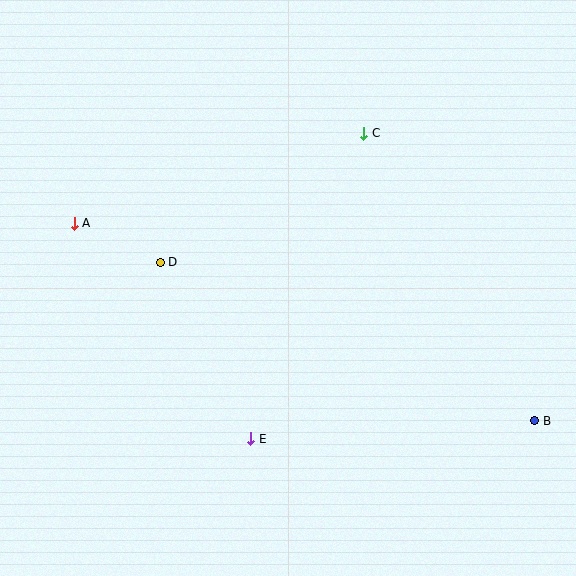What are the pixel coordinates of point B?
Point B is at (535, 421).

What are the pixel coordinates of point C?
Point C is at (364, 133).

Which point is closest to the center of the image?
Point D at (160, 262) is closest to the center.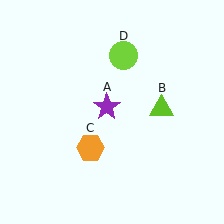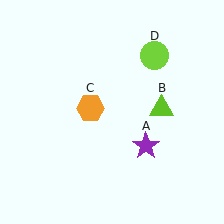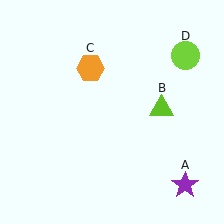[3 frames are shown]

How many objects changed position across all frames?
3 objects changed position: purple star (object A), orange hexagon (object C), lime circle (object D).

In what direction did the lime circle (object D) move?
The lime circle (object D) moved right.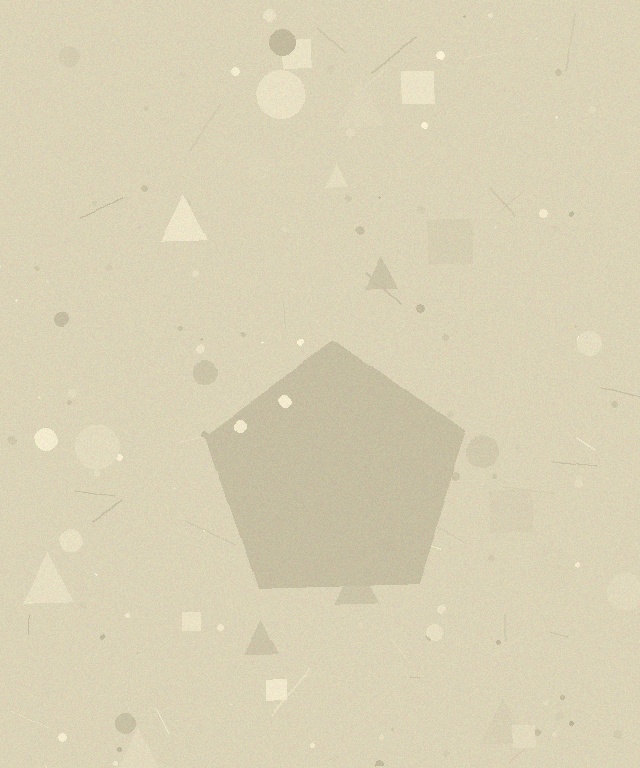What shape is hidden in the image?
A pentagon is hidden in the image.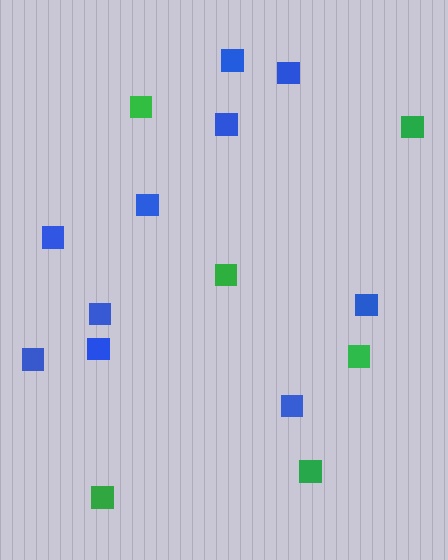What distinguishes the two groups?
There are 2 groups: one group of blue squares (10) and one group of green squares (6).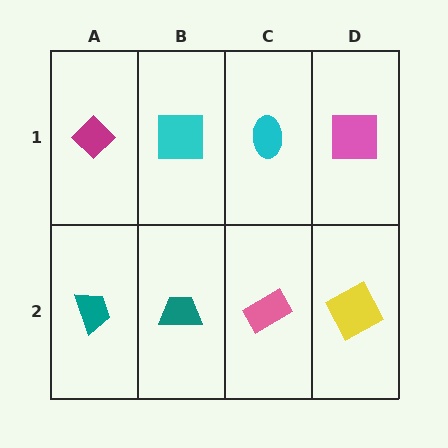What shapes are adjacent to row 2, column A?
A magenta diamond (row 1, column A), a teal trapezoid (row 2, column B).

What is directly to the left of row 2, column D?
A pink rectangle.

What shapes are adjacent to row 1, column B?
A teal trapezoid (row 2, column B), a magenta diamond (row 1, column A), a cyan ellipse (row 1, column C).